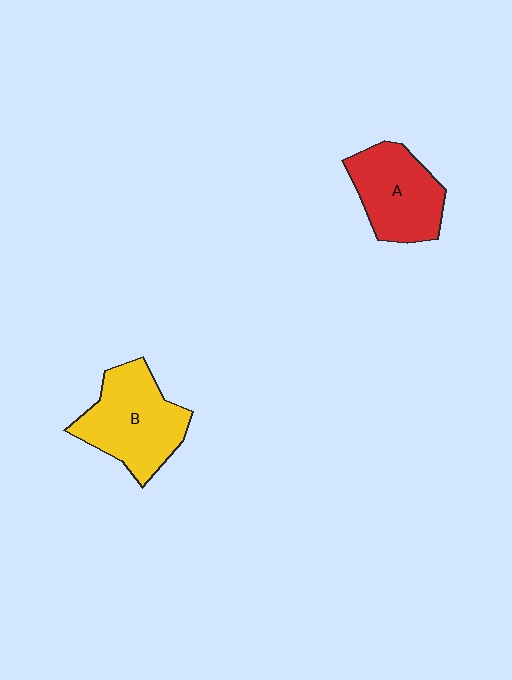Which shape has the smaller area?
Shape A (red).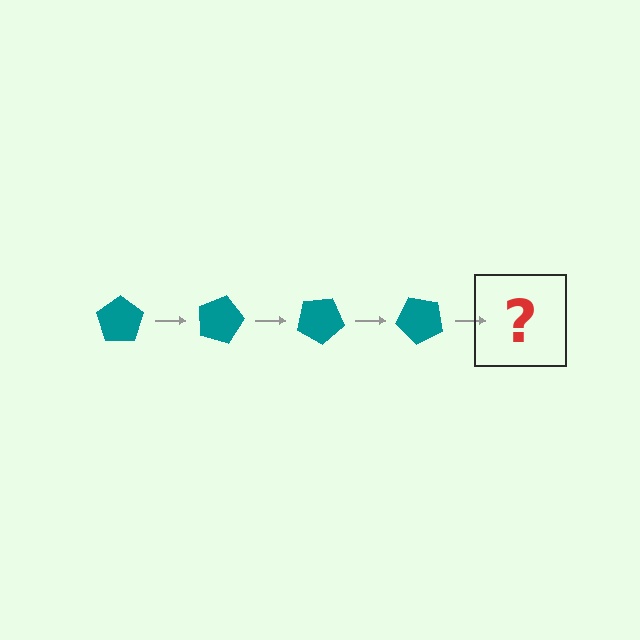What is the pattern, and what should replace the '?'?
The pattern is that the pentagon rotates 15 degrees each step. The '?' should be a teal pentagon rotated 60 degrees.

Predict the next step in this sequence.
The next step is a teal pentagon rotated 60 degrees.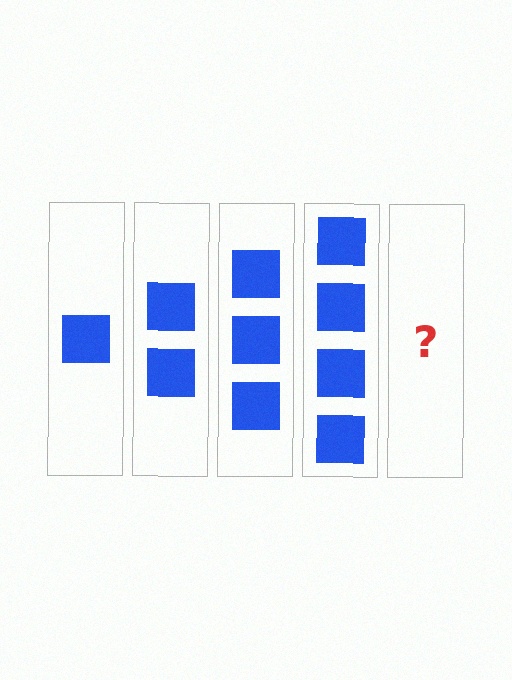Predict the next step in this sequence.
The next step is 5 squares.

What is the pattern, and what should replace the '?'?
The pattern is that each step adds one more square. The '?' should be 5 squares.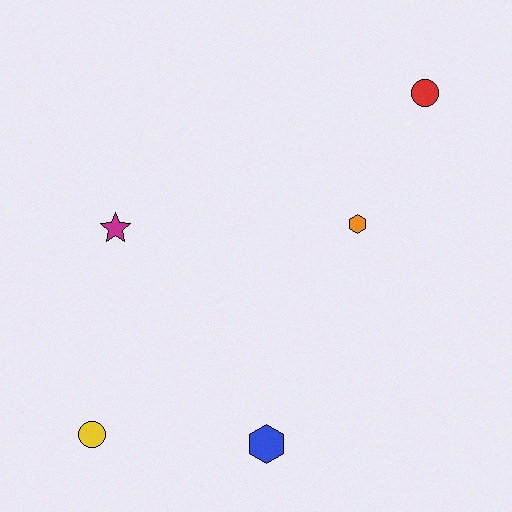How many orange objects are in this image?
There is 1 orange object.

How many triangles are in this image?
There are no triangles.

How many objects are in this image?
There are 5 objects.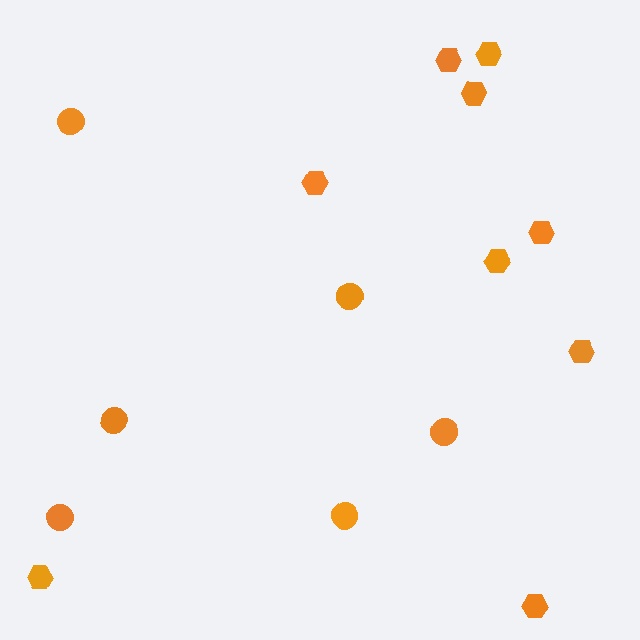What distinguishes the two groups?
There are 2 groups: one group of circles (6) and one group of hexagons (9).